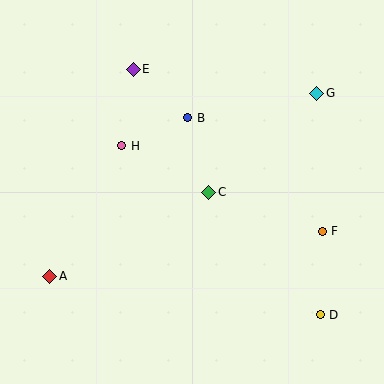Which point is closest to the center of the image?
Point C at (209, 192) is closest to the center.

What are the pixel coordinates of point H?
Point H is at (122, 146).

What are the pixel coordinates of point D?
Point D is at (320, 315).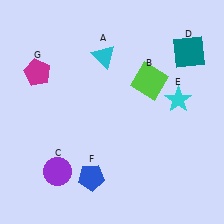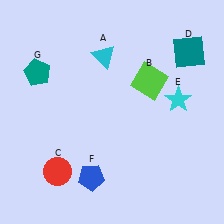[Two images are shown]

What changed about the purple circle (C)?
In Image 1, C is purple. In Image 2, it changed to red.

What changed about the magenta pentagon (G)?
In Image 1, G is magenta. In Image 2, it changed to teal.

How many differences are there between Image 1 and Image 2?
There are 2 differences between the two images.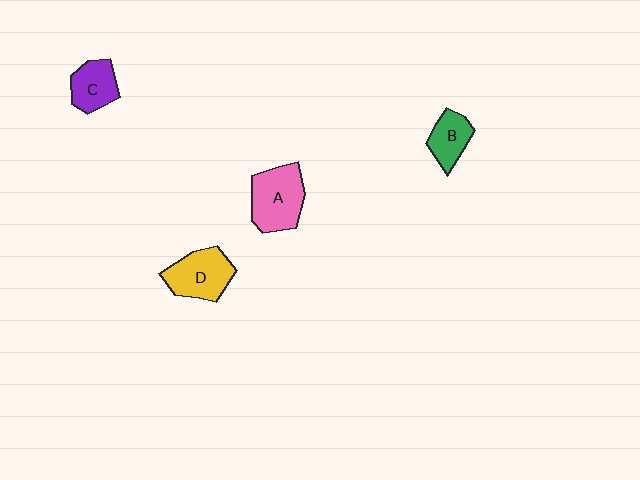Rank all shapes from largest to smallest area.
From largest to smallest: A (pink), D (yellow), C (purple), B (green).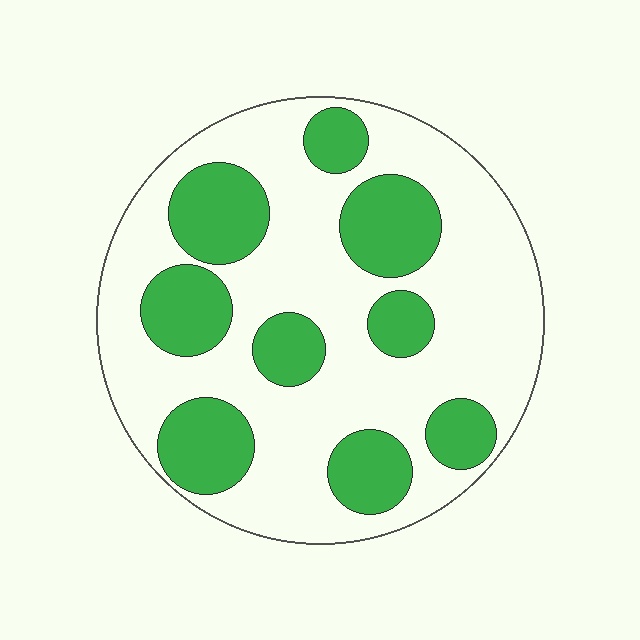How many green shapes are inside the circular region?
9.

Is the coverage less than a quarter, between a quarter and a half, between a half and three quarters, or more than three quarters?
Between a quarter and a half.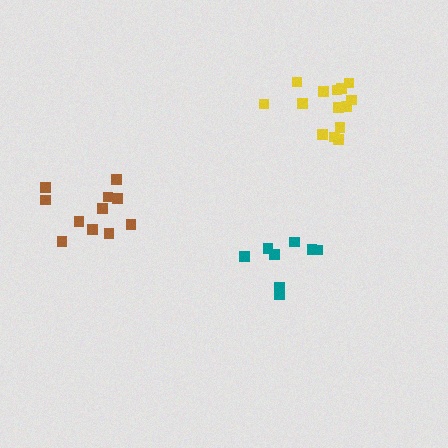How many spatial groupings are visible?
There are 3 spatial groupings.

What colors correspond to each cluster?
The clusters are colored: yellow, brown, teal.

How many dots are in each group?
Group 1: 14 dots, Group 2: 11 dots, Group 3: 8 dots (33 total).